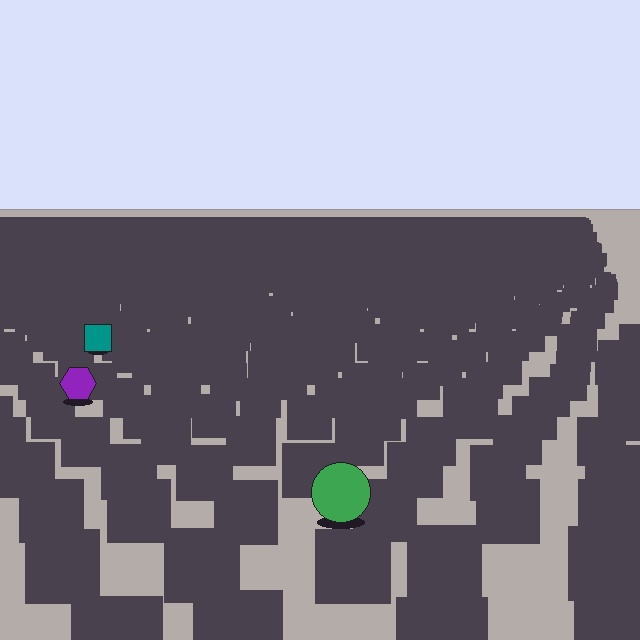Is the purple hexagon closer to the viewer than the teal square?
Yes. The purple hexagon is closer — you can tell from the texture gradient: the ground texture is coarser near it.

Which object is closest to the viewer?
The green circle is closest. The texture marks near it are larger and more spread out.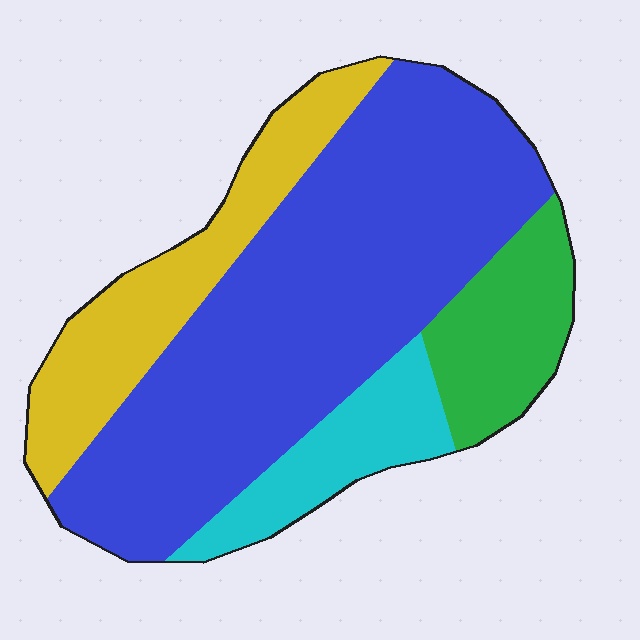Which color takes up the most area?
Blue, at roughly 55%.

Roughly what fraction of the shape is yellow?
Yellow covers 19% of the shape.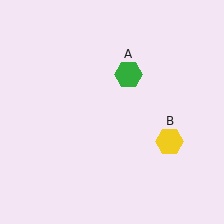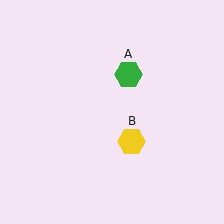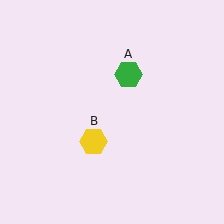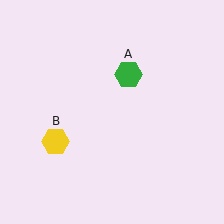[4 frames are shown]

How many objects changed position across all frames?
1 object changed position: yellow hexagon (object B).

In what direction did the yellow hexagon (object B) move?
The yellow hexagon (object B) moved left.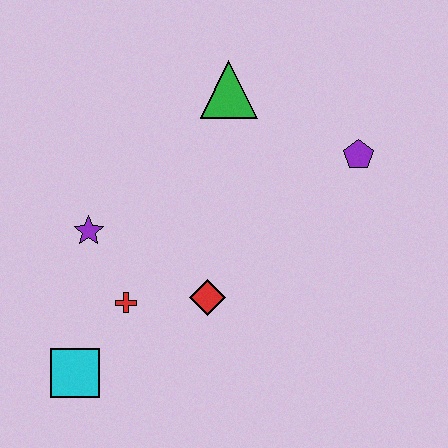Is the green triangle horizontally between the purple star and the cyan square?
No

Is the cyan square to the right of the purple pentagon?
No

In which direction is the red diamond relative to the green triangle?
The red diamond is below the green triangle.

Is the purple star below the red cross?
No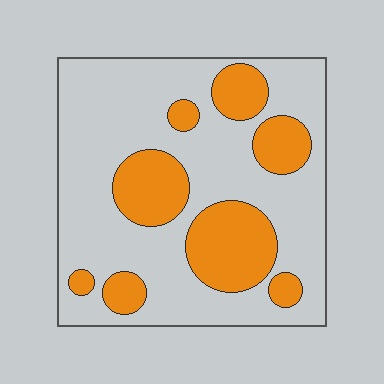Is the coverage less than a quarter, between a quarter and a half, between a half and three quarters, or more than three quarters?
Between a quarter and a half.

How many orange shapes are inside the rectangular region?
8.